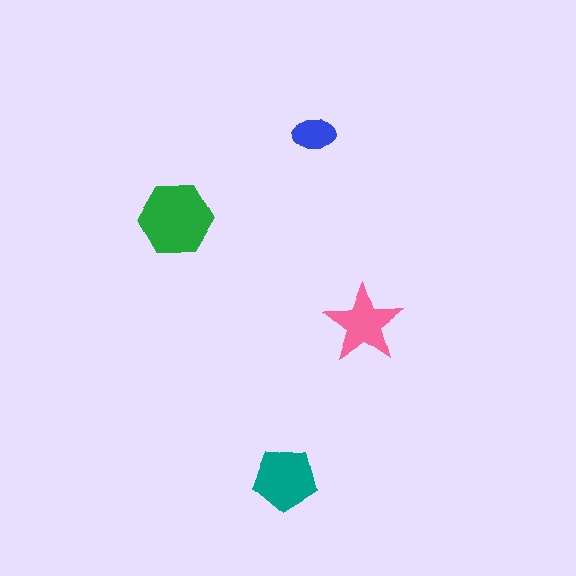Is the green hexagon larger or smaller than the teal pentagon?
Larger.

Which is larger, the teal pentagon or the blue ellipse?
The teal pentagon.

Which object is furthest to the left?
The green hexagon is leftmost.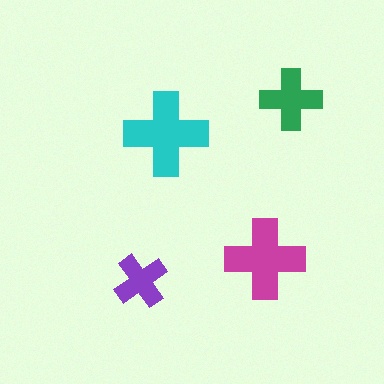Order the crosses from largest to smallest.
the cyan one, the magenta one, the green one, the purple one.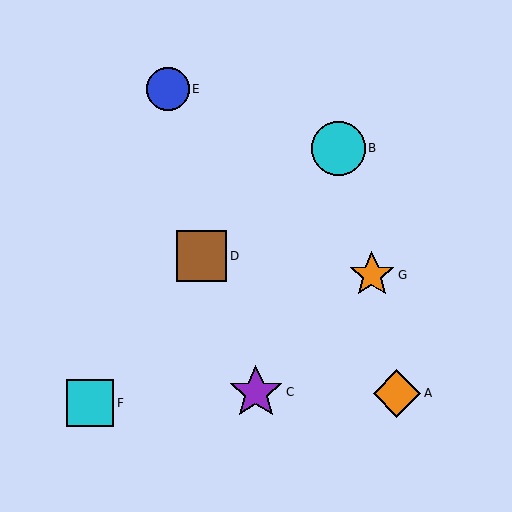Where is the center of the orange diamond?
The center of the orange diamond is at (397, 393).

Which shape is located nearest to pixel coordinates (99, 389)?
The cyan square (labeled F) at (90, 403) is nearest to that location.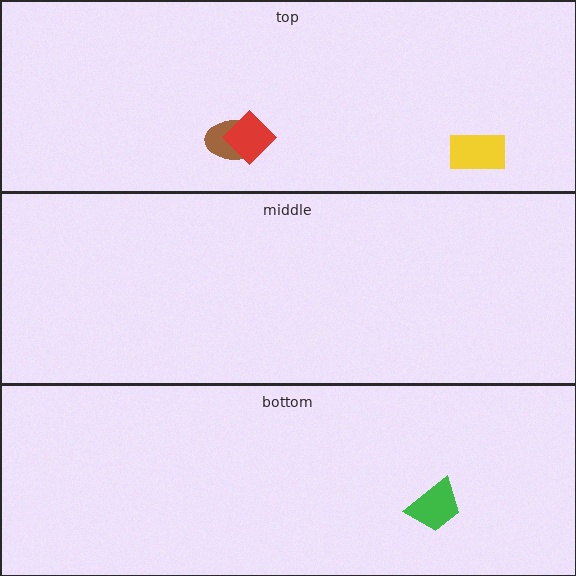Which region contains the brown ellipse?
The top region.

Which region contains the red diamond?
The top region.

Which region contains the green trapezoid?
The bottom region.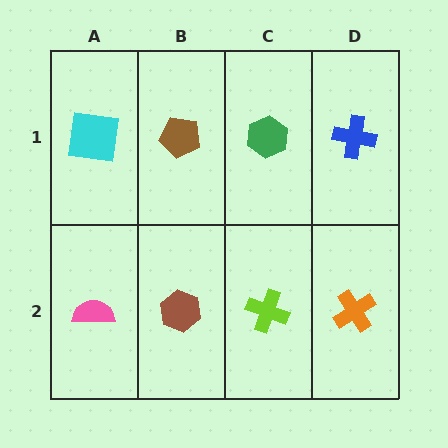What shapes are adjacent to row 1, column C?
A lime cross (row 2, column C), a brown pentagon (row 1, column B), a blue cross (row 1, column D).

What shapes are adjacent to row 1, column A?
A pink semicircle (row 2, column A), a brown pentagon (row 1, column B).